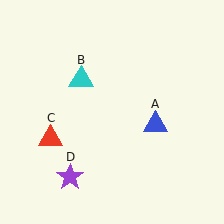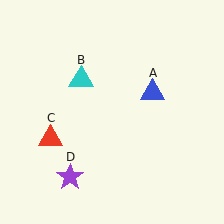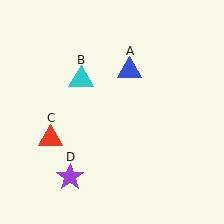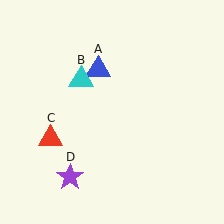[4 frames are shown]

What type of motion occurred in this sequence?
The blue triangle (object A) rotated counterclockwise around the center of the scene.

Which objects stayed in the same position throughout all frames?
Cyan triangle (object B) and red triangle (object C) and purple star (object D) remained stationary.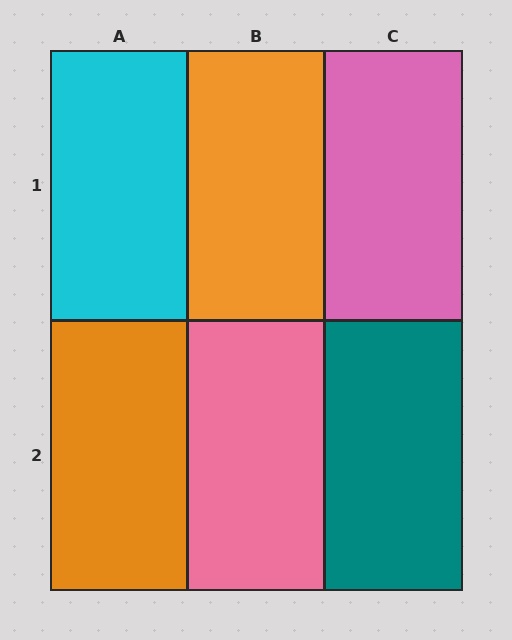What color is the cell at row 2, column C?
Teal.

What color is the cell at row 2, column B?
Pink.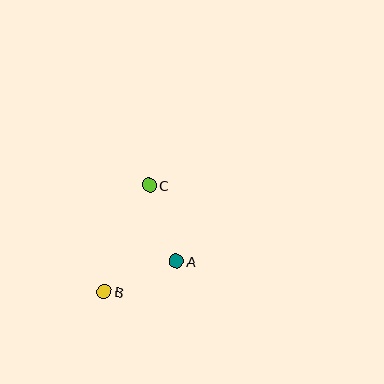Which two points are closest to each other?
Points A and B are closest to each other.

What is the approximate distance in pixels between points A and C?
The distance between A and C is approximately 81 pixels.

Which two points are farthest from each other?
Points B and C are farthest from each other.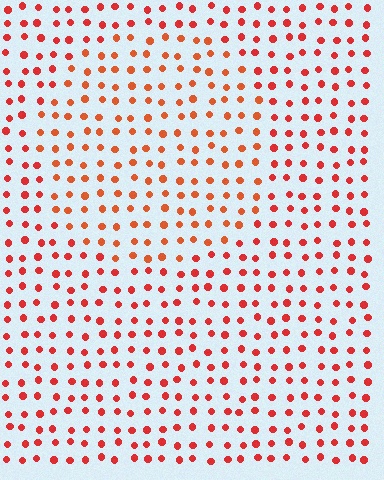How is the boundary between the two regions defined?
The boundary is defined purely by a slight shift in hue (about 17 degrees). Spacing, size, and orientation are identical on both sides.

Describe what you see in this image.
The image is filled with small red elements in a uniform arrangement. A circle-shaped region is visible where the elements are tinted to a slightly different hue, forming a subtle color boundary.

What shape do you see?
I see a circle.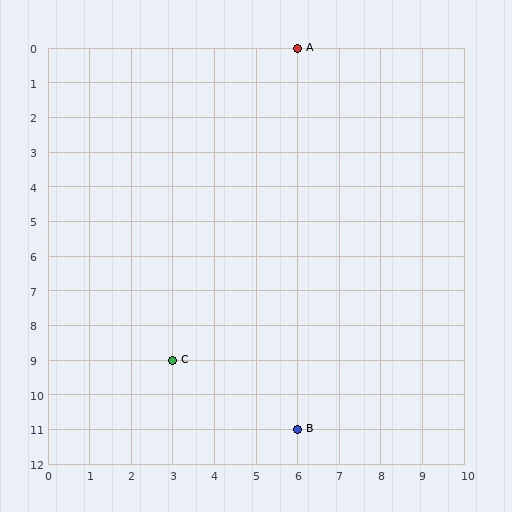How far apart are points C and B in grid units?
Points C and B are 3 columns and 2 rows apart (about 3.6 grid units diagonally).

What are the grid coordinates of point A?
Point A is at grid coordinates (6, 0).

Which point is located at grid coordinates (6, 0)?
Point A is at (6, 0).